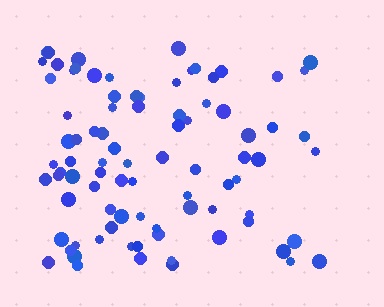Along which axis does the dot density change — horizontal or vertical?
Horizontal.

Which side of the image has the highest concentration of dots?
The left.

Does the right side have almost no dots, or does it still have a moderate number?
Still a moderate number, just noticeably fewer than the left.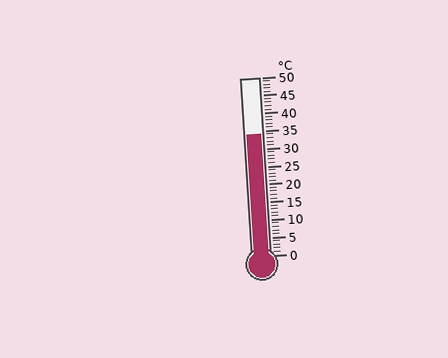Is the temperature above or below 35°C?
The temperature is below 35°C.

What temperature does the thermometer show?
The thermometer shows approximately 34°C.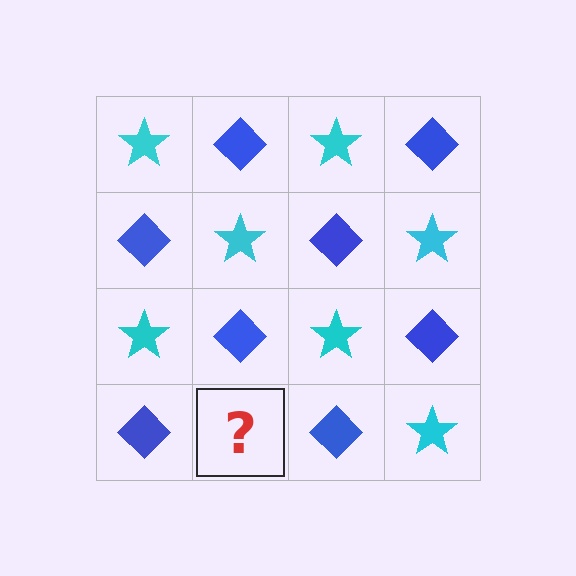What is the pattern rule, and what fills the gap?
The rule is that it alternates cyan star and blue diamond in a checkerboard pattern. The gap should be filled with a cyan star.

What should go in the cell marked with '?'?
The missing cell should contain a cyan star.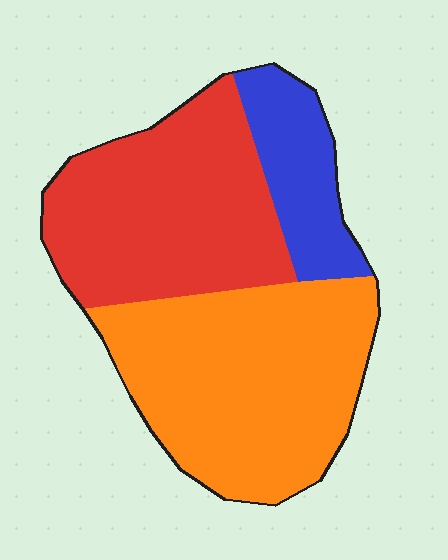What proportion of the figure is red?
Red takes up about two fifths (2/5) of the figure.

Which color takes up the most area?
Orange, at roughly 45%.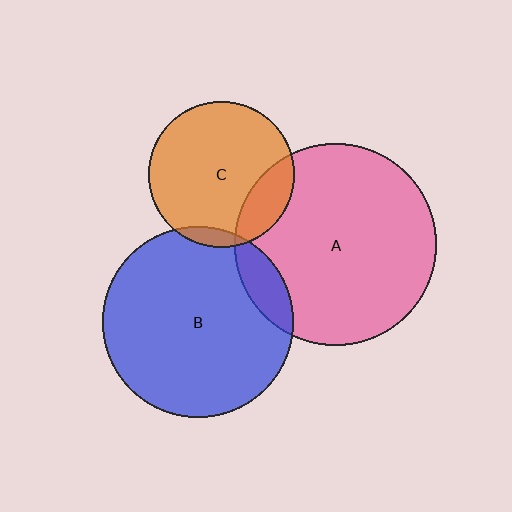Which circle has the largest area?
Circle A (pink).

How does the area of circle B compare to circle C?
Approximately 1.7 times.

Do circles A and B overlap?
Yes.